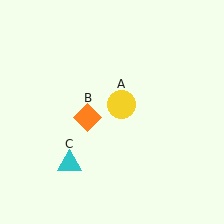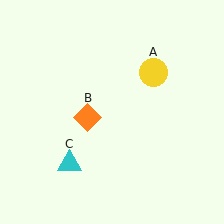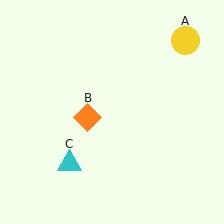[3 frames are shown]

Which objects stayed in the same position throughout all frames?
Orange diamond (object B) and cyan triangle (object C) remained stationary.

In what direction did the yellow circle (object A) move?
The yellow circle (object A) moved up and to the right.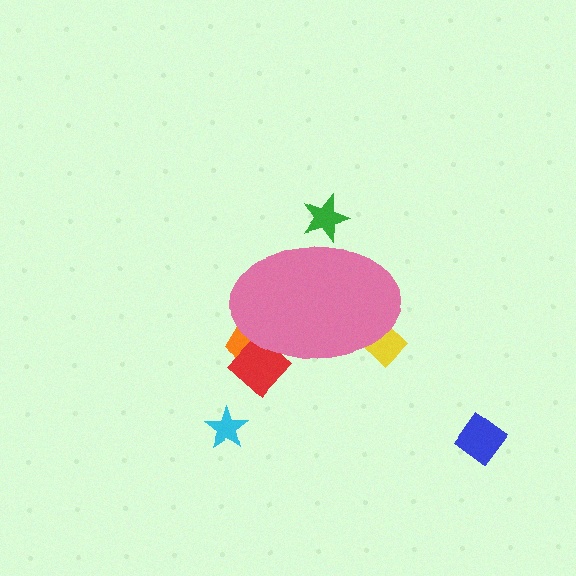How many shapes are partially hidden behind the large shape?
4 shapes are partially hidden.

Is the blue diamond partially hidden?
No, the blue diamond is fully visible.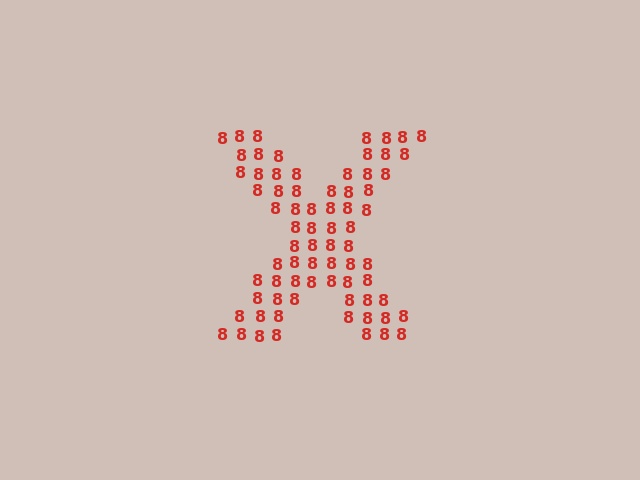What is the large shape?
The large shape is the letter X.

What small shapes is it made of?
It is made of small digit 8's.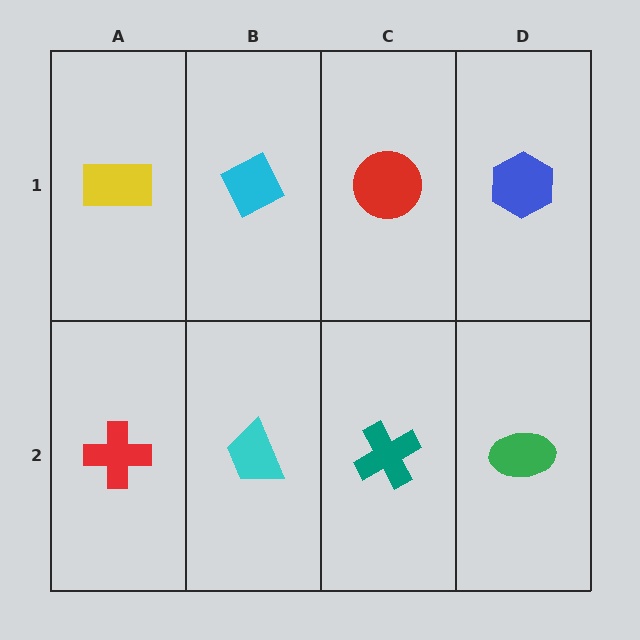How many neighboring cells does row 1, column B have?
3.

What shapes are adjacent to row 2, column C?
A red circle (row 1, column C), a cyan trapezoid (row 2, column B), a green ellipse (row 2, column D).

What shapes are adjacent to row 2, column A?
A yellow rectangle (row 1, column A), a cyan trapezoid (row 2, column B).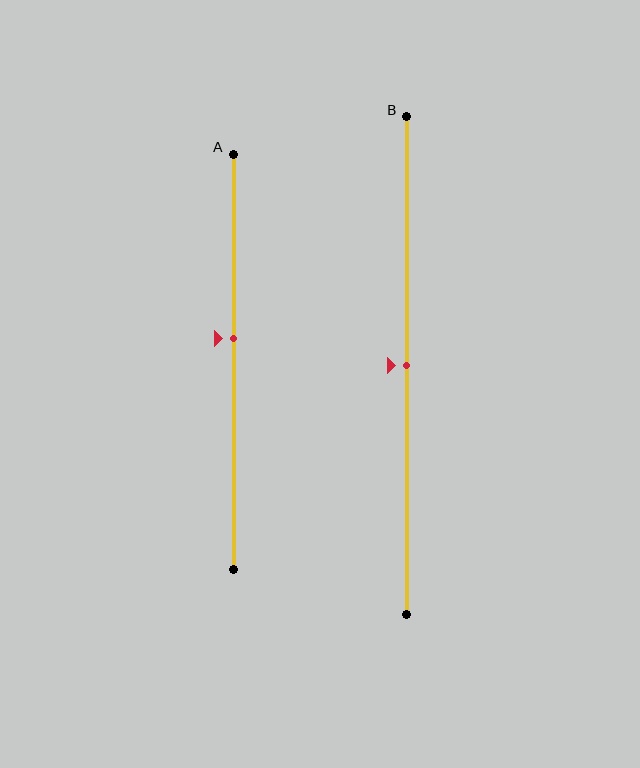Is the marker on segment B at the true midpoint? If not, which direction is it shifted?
Yes, the marker on segment B is at the true midpoint.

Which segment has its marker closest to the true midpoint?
Segment B has its marker closest to the true midpoint.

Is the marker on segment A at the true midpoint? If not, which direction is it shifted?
No, the marker on segment A is shifted upward by about 6% of the segment length.